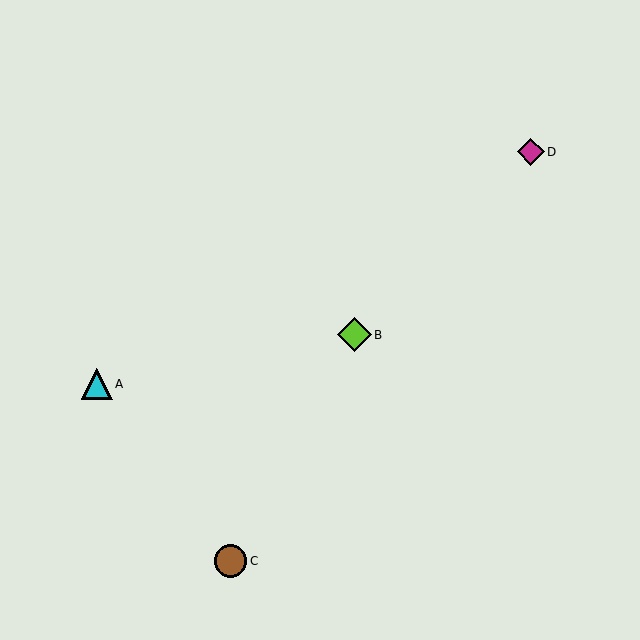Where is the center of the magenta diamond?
The center of the magenta diamond is at (531, 152).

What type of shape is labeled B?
Shape B is a lime diamond.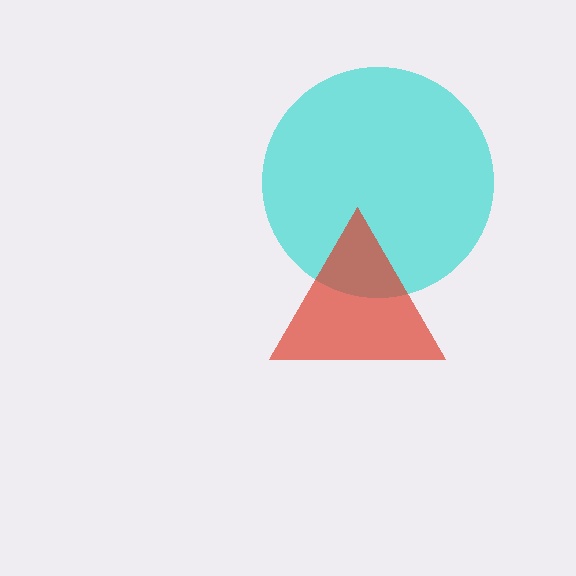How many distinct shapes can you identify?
There are 2 distinct shapes: a cyan circle, a red triangle.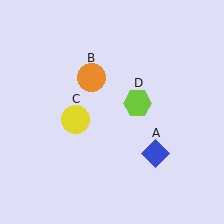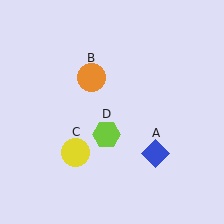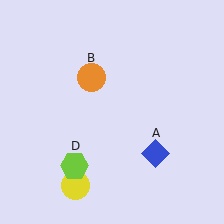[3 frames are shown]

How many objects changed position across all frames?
2 objects changed position: yellow circle (object C), lime hexagon (object D).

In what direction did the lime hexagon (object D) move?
The lime hexagon (object D) moved down and to the left.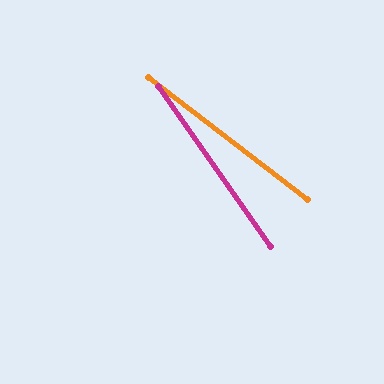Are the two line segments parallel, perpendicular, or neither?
Neither parallel nor perpendicular — they differ by about 17°.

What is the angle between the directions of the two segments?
Approximately 17 degrees.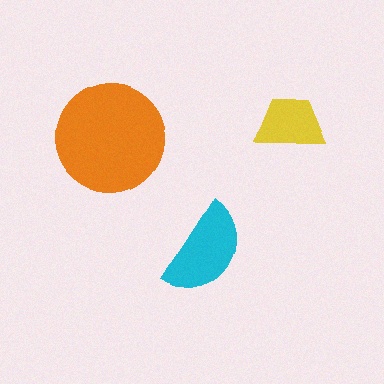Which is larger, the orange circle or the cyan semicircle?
The orange circle.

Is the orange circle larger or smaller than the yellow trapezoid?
Larger.